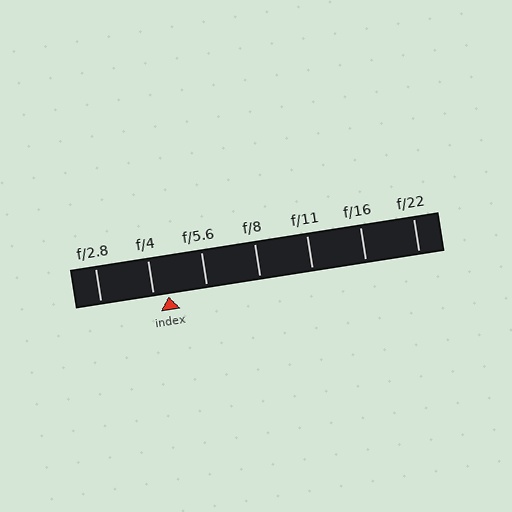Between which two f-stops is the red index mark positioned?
The index mark is between f/4 and f/5.6.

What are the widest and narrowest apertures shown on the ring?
The widest aperture shown is f/2.8 and the narrowest is f/22.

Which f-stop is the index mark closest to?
The index mark is closest to f/4.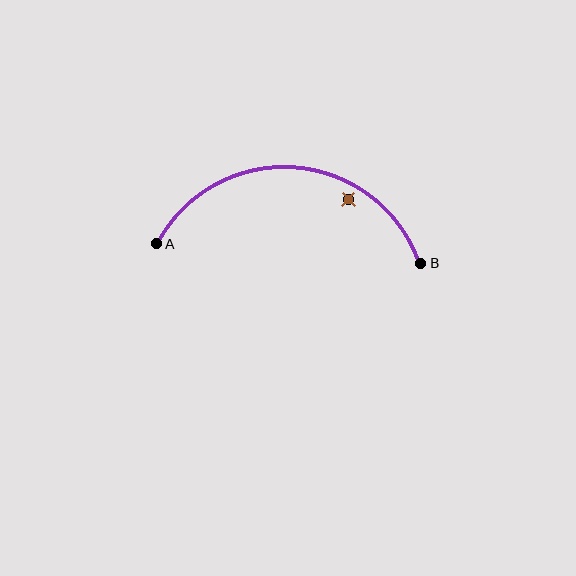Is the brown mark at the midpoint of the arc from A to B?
No — the brown mark does not lie on the arc at all. It sits slightly inside the curve.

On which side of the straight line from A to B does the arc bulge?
The arc bulges above the straight line connecting A and B.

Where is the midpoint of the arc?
The arc midpoint is the point on the curve farthest from the straight line joining A and B. It sits above that line.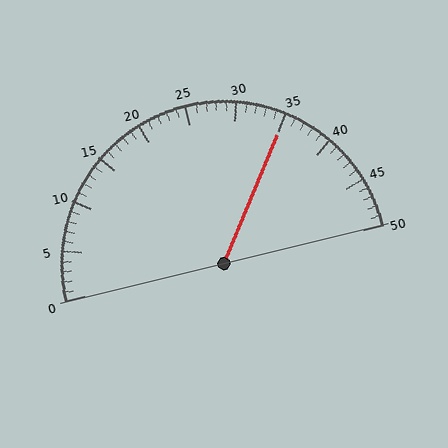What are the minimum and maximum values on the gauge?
The gauge ranges from 0 to 50.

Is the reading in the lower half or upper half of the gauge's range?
The reading is in the upper half of the range (0 to 50).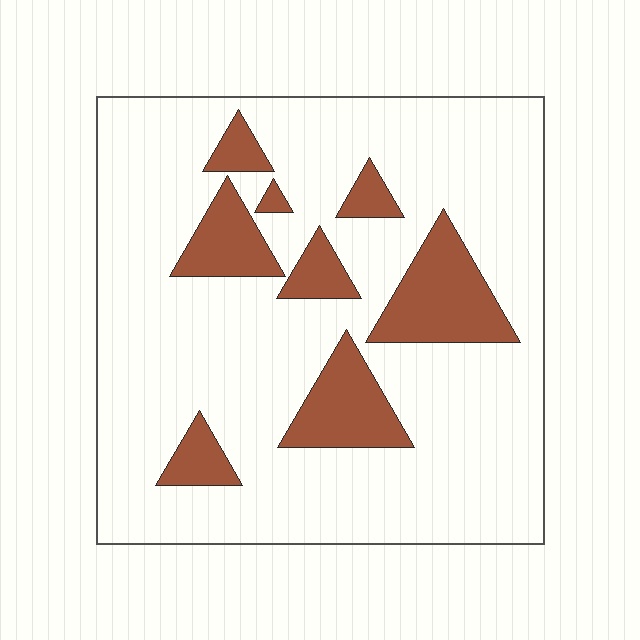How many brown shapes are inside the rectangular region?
8.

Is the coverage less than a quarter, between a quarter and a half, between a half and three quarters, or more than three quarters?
Less than a quarter.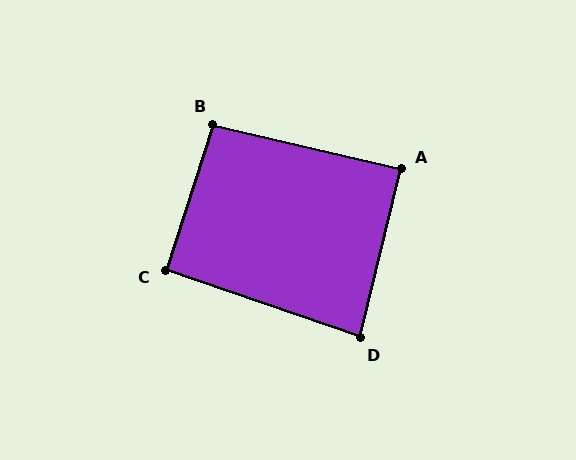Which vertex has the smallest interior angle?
D, at approximately 85 degrees.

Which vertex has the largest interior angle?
B, at approximately 95 degrees.